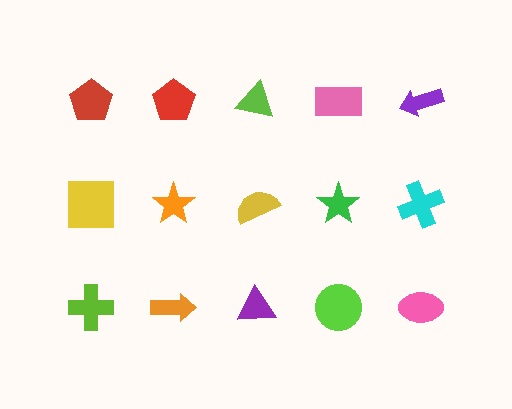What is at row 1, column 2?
A red pentagon.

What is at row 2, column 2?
An orange star.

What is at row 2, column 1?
A yellow square.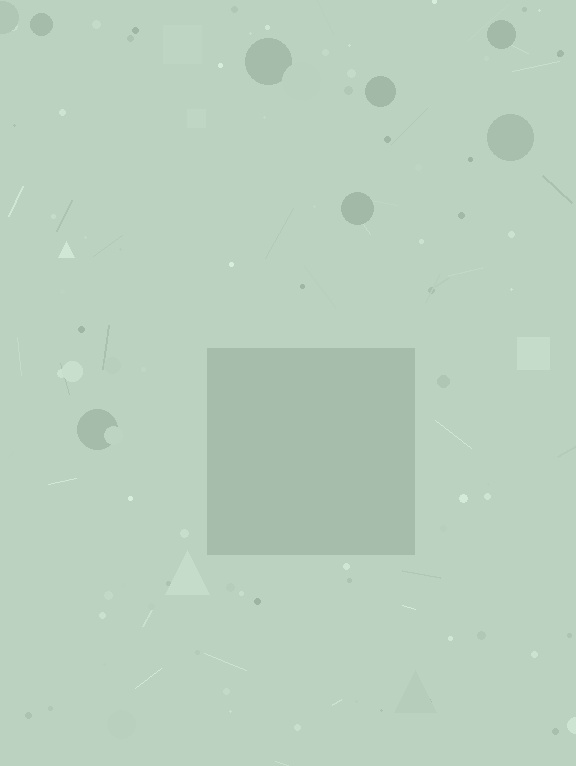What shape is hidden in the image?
A square is hidden in the image.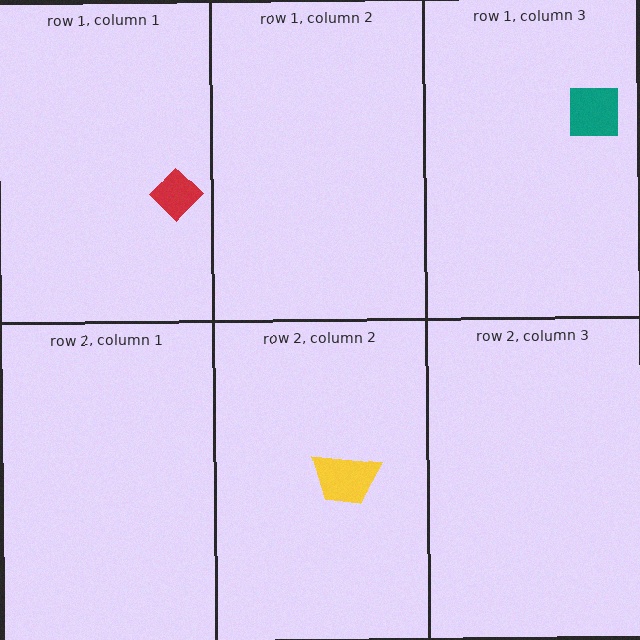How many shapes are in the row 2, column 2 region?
1.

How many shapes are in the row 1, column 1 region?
1.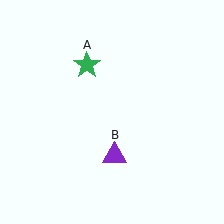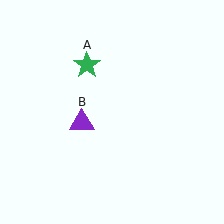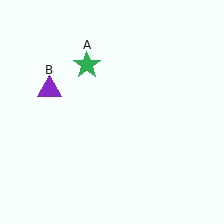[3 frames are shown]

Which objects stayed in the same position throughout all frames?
Green star (object A) remained stationary.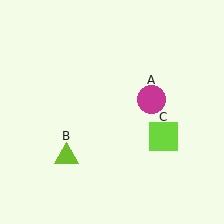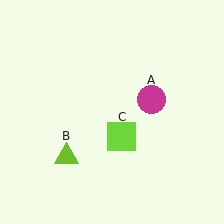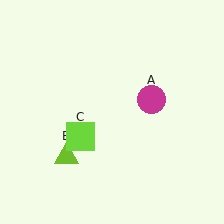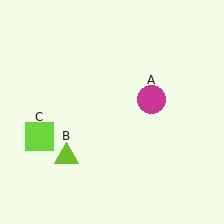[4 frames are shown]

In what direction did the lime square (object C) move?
The lime square (object C) moved left.